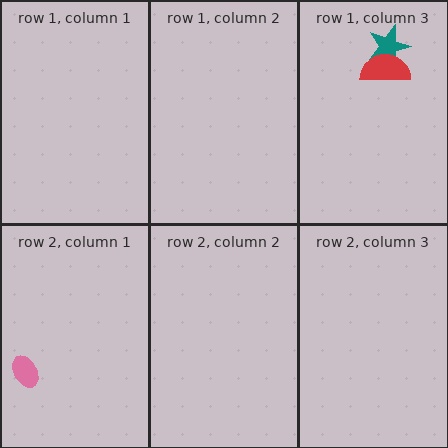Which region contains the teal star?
The row 1, column 3 region.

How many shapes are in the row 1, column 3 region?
2.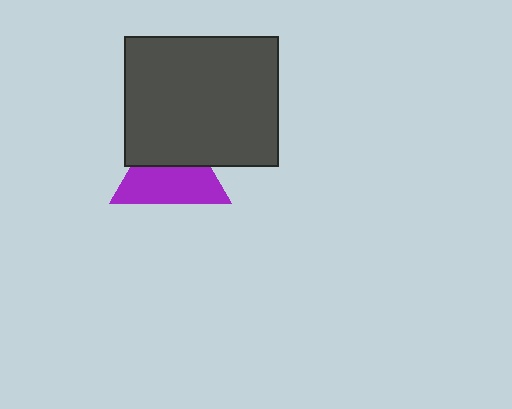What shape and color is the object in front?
The object in front is a dark gray rectangle.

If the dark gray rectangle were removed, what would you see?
You would see the complete purple triangle.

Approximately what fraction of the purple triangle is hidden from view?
Roughly 44% of the purple triangle is hidden behind the dark gray rectangle.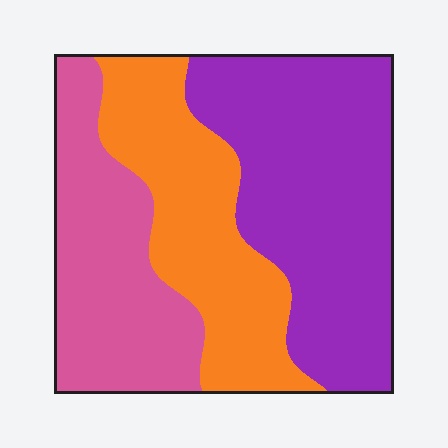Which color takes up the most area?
Purple, at roughly 45%.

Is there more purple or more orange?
Purple.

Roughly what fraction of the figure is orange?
Orange covers about 30% of the figure.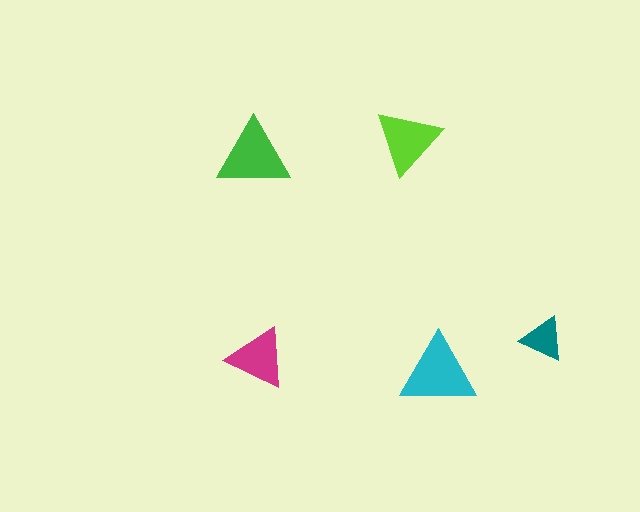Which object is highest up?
The lime triangle is topmost.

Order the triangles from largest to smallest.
the cyan one, the green one, the lime one, the magenta one, the teal one.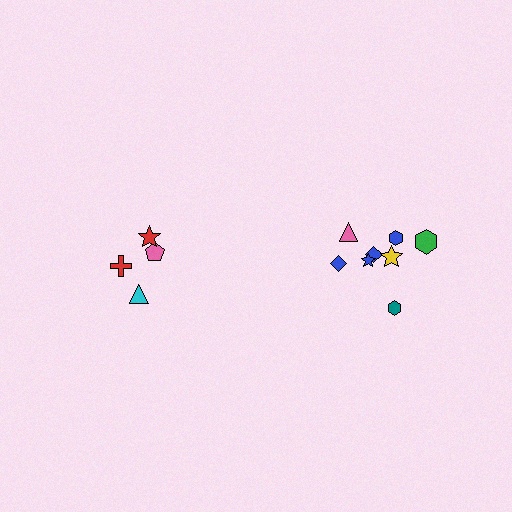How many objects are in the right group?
There are 8 objects.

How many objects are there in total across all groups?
There are 12 objects.